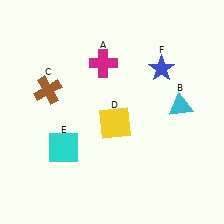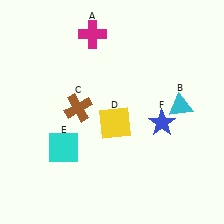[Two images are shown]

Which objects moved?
The objects that moved are: the magenta cross (A), the brown cross (C), the blue star (F).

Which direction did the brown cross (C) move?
The brown cross (C) moved right.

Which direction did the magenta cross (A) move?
The magenta cross (A) moved up.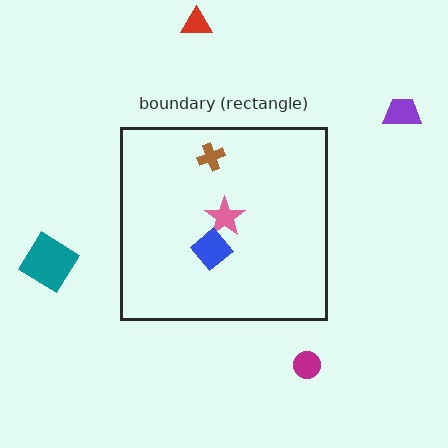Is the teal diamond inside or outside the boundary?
Outside.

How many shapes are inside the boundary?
3 inside, 4 outside.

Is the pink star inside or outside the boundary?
Inside.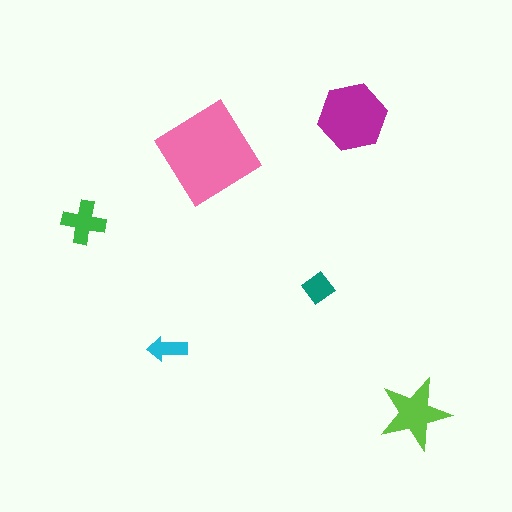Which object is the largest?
The pink diamond.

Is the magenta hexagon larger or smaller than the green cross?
Larger.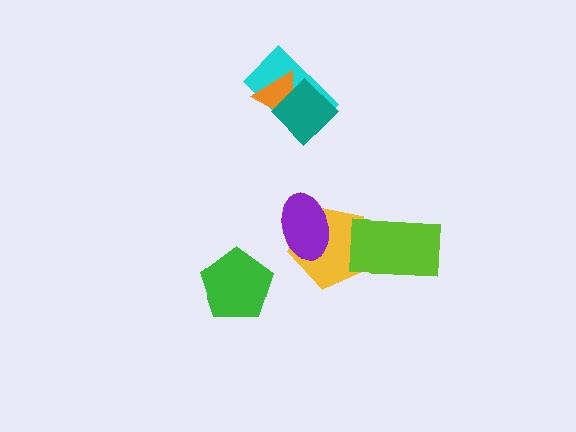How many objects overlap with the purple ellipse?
1 object overlaps with the purple ellipse.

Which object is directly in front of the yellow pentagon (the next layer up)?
The purple ellipse is directly in front of the yellow pentagon.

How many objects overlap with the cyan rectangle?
2 objects overlap with the cyan rectangle.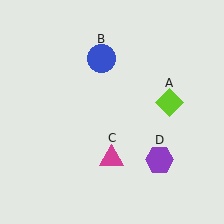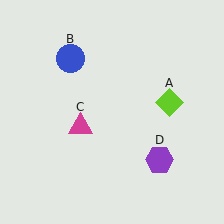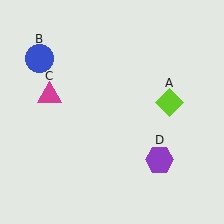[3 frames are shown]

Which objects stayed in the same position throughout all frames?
Lime diamond (object A) and purple hexagon (object D) remained stationary.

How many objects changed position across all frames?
2 objects changed position: blue circle (object B), magenta triangle (object C).